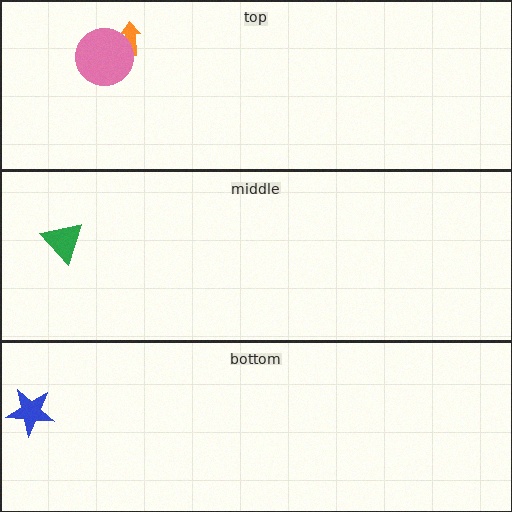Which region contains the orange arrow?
The top region.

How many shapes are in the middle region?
1.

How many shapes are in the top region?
2.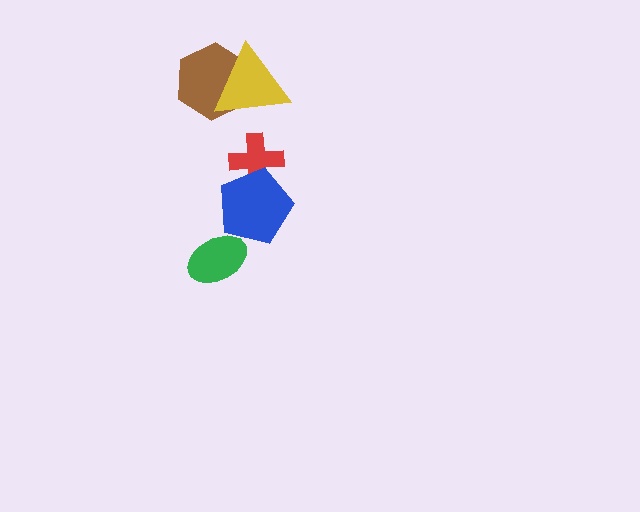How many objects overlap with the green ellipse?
0 objects overlap with the green ellipse.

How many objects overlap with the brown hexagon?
1 object overlaps with the brown hexagon.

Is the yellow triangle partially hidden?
No, no other shape covers it.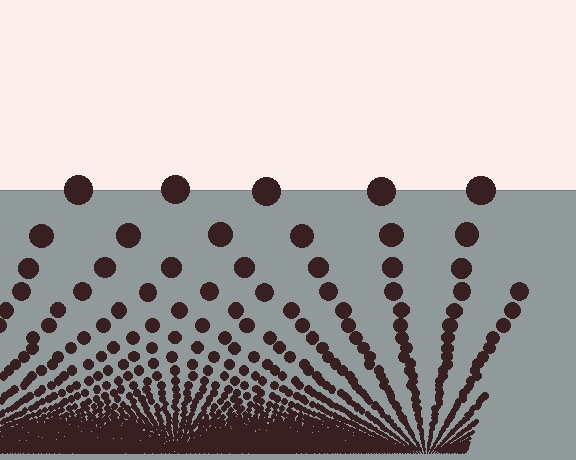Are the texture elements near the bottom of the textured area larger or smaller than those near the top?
Smaller. The gradient is inverted — elements near the bottom are smaller and denser.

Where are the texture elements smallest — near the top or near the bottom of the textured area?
Near the bottom.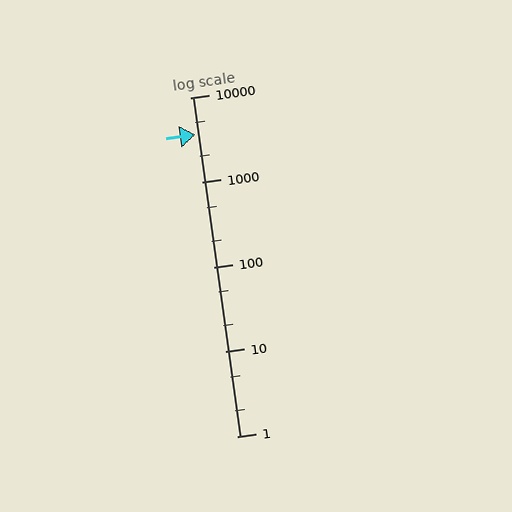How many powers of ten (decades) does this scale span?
The scale spans 4 decades, from 1 to 10000.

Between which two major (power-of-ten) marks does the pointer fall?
The pointer is between 1000 and 10000.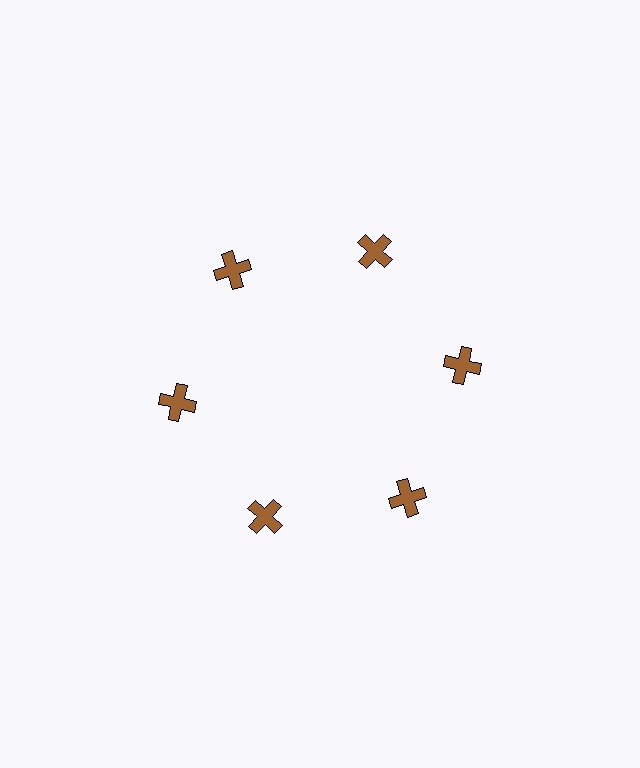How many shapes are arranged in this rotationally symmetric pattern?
There are 6 shapes, arranged in 6 groups of 1.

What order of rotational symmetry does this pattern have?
This pattern has 6-fold rotational symmetry.